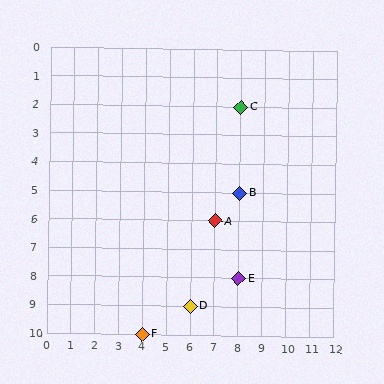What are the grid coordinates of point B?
Point B is at grid coordinates (8, 5).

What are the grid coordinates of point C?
Point C is at grid coordinates (8, 2).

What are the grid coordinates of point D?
Point D is at grid coordinates (6, 9).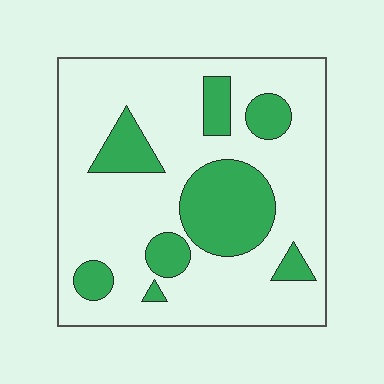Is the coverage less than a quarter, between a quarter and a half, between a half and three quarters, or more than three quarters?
Less than a quarter.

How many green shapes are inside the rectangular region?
8.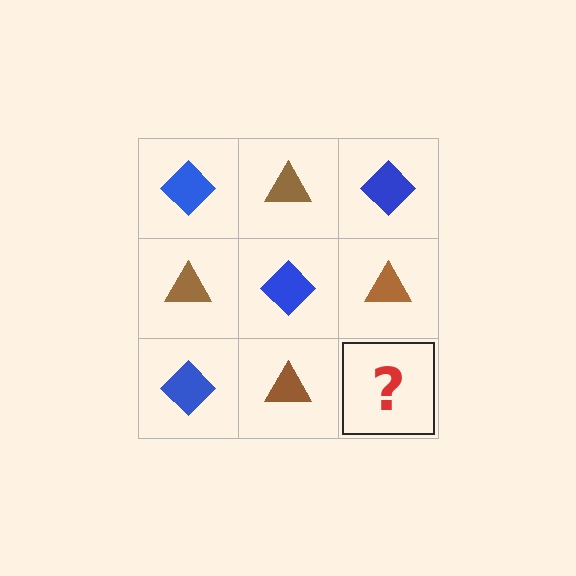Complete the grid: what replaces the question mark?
The question mark should be replaced with a blue diamond.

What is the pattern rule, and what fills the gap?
The rule is that it alternates blue diamond and brown triangle in a checkerboard pattern. The gap should be filled with a blue diamond.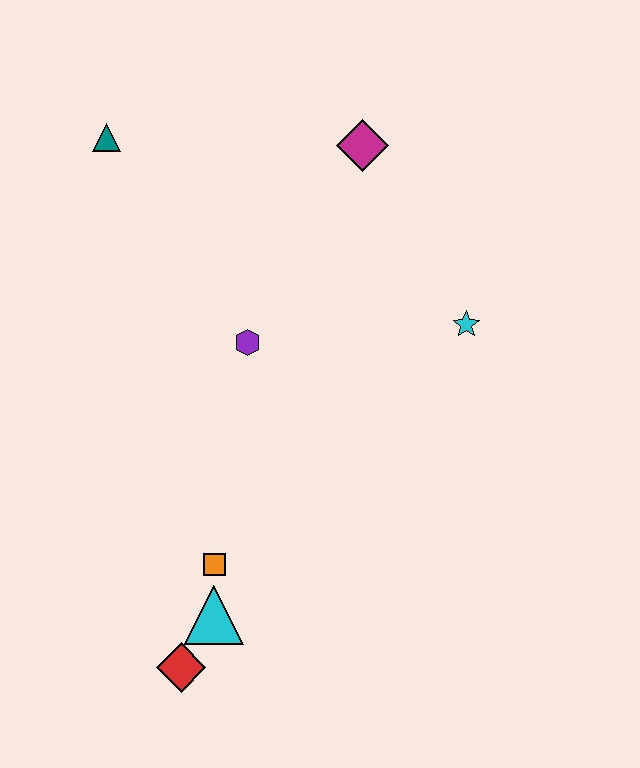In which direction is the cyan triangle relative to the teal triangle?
The cyan triangle is below the teal triangle.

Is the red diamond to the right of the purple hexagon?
No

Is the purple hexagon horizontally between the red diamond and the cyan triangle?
No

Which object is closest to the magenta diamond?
The cyan star is closest to the magenta diamond.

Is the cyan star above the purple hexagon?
Yes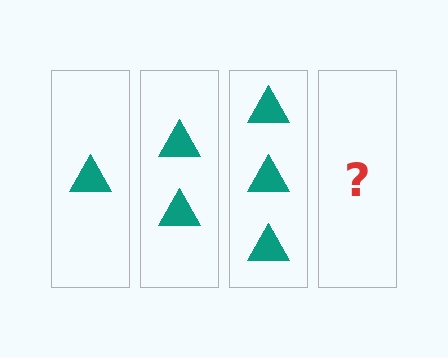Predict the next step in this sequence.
The next step is 4 triangles.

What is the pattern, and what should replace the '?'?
The pattern is that each step adds one more triangle. The '?' should be 4 triangles.